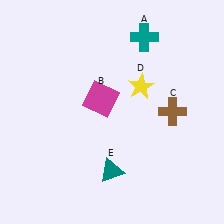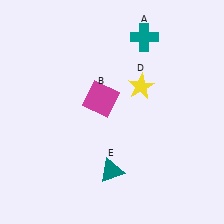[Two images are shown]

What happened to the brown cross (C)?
The brown cross (C) was removed in Image 2. It was in the top-right area of Image 1.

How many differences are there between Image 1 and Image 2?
There is 1 difference between the two images.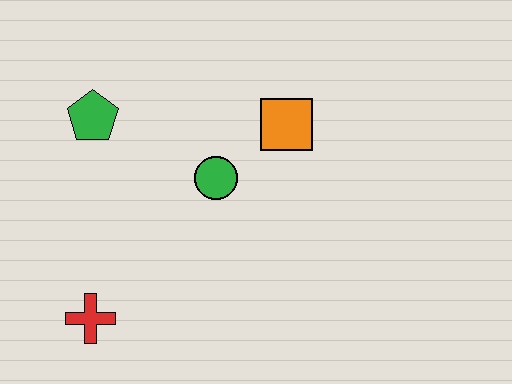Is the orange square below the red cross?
No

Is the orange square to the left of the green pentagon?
No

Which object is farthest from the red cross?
The orange square is farthest from the red cross.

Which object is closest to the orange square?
The green circle is closest to the orange square.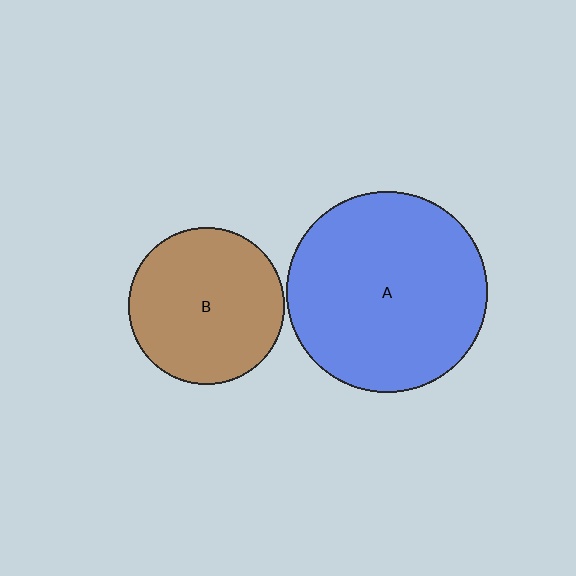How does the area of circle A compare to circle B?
Approximately 1.6 times.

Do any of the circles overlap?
No, none of the circles overlap.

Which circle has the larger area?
Circle A (blue).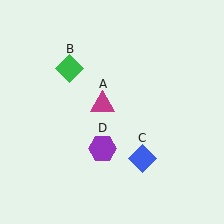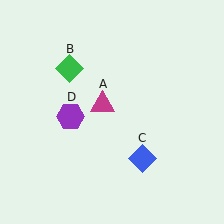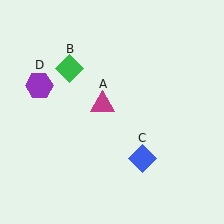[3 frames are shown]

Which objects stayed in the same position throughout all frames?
Magenta triangle (object A) and green diamond (object B) and blue diamond (object C) remained stationary.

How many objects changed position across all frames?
1 object changed position: purple hexagon (object D).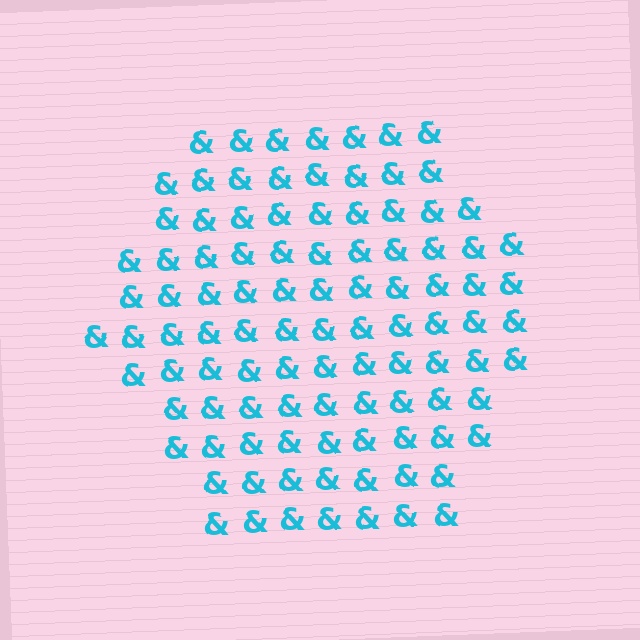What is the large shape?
The large shape is a hexagon.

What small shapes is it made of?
It is made of small ampersands.